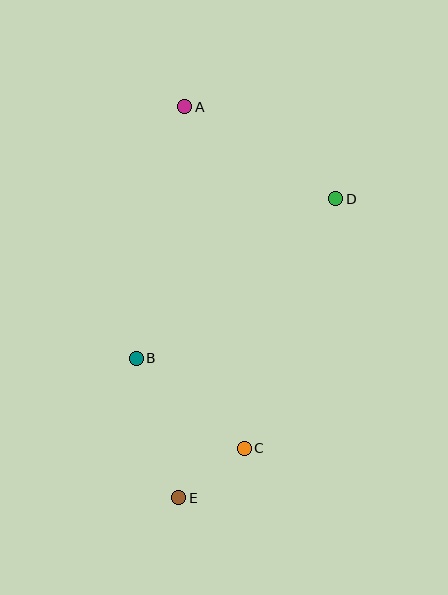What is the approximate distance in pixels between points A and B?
The distance between A and B is approximately 256 pixels.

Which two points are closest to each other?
Points C and E are closest to each other.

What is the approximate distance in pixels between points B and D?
The distance between B and D is approximately 255 pixels.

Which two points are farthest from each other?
Points A and E are farthest from each other.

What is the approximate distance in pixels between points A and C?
The distance between A and C is approximately 346 pixels.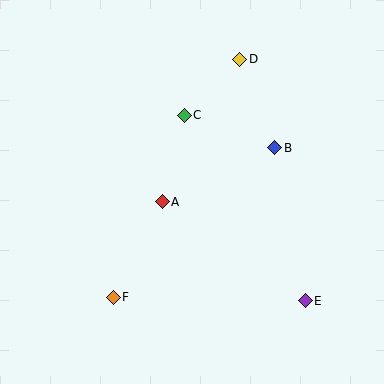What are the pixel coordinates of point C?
Point C is at (184, 115).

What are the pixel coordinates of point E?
Point E is at (305, 301).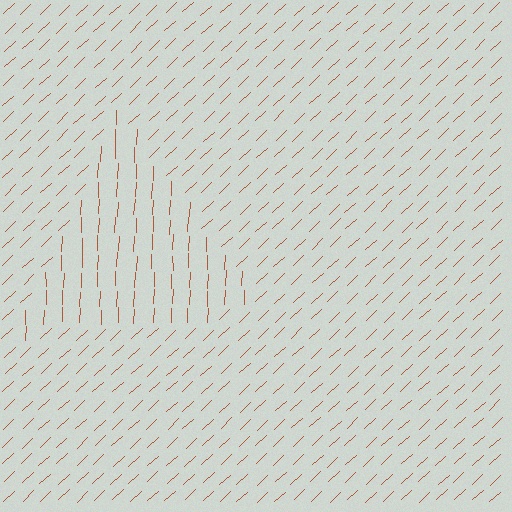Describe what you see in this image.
The image is filled with small brown line segments. A triangle region in the image has lines oriented differently from the surrounding lines, creating a visible texture boundary.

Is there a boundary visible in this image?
Yes, there is a texture boundary formed by a change in line orientation.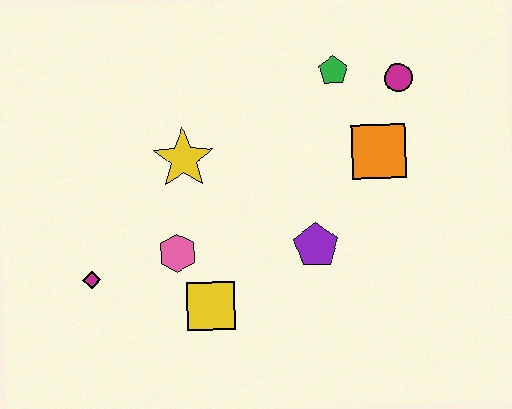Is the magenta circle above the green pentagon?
No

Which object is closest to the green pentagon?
The magenta circle is closest to the green pentagon.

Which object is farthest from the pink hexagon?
The magenta circle is farthest from the pink hexagon.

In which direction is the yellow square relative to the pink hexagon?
The yellow square is below the pink hexagon.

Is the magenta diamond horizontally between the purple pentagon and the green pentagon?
No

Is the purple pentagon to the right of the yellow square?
Yes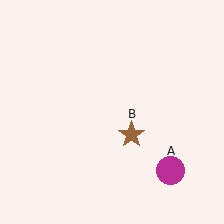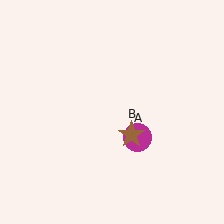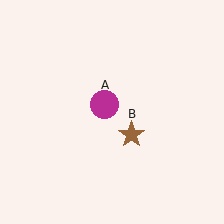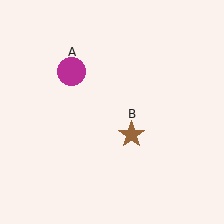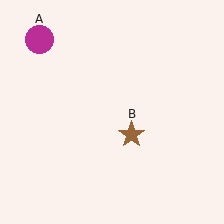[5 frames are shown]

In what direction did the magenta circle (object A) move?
The magenta circle (object A) moved up and to the left.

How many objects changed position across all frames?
1 object changed position: magenta circle (object A).